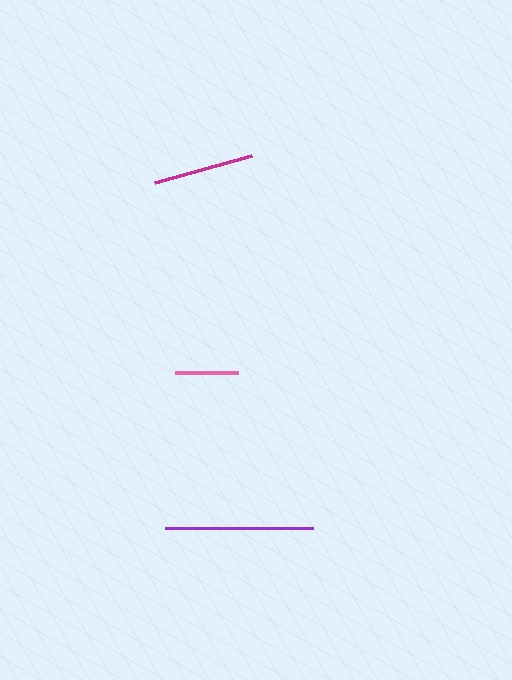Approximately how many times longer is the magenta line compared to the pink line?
The magenta line is approximately 1.6 times the length of the pink line.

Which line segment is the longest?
The purple line is the longest at approximately 148 pixels.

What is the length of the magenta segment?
The magenta segment is approximately 101 pixels long.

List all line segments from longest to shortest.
From longest to shortest: purple, magenta, pink.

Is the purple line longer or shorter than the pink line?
The purple line is longer than the pink line.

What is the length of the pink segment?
The pink segment is approximately 63 pixels long.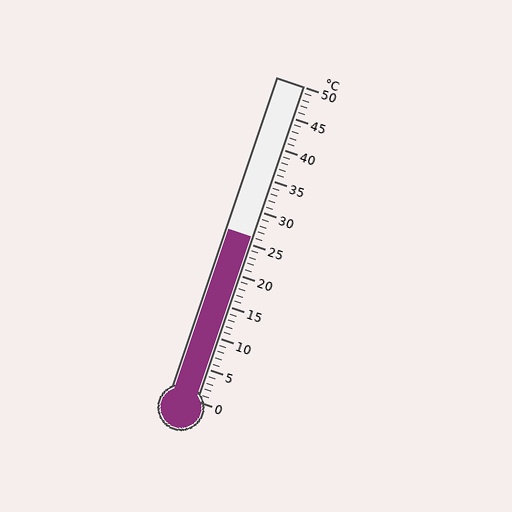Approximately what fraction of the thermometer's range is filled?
The thermometer is filled to approximately 50% of its range.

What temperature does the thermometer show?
The thermometer shows approximately 26°C.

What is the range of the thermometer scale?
The thermometer scale ranges from 0°C to 50°C.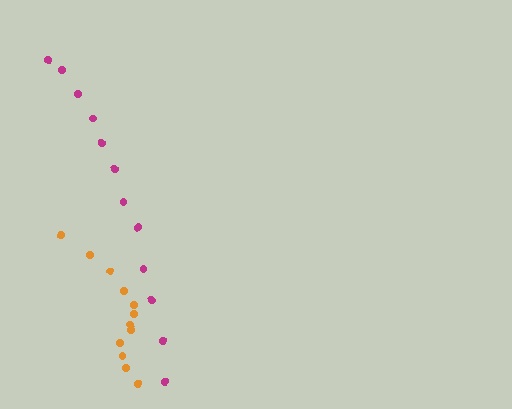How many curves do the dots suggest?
There are 2 distinct paths.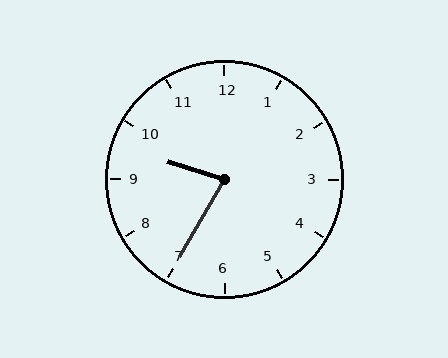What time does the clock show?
9:35.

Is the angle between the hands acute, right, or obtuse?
It is acute.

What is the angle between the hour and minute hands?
Approximately 78 degrees.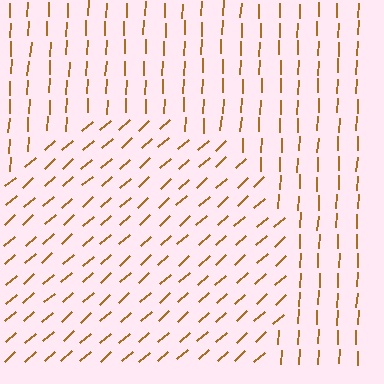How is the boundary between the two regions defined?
The boundary is defined purely by a change in line orientation (approximately 45 degrees difference). All lines are the same color and thickness.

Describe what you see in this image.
The image is filled with small brown line segments. A circle region in the image has lines oriented differently from the surrounding lines, creating a visible texture boundary.